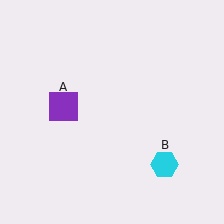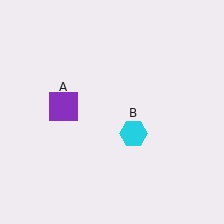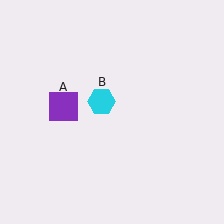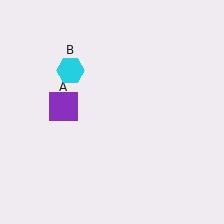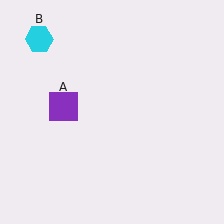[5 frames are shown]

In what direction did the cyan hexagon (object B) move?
The cyan hexagon (object B) moved up and to the left.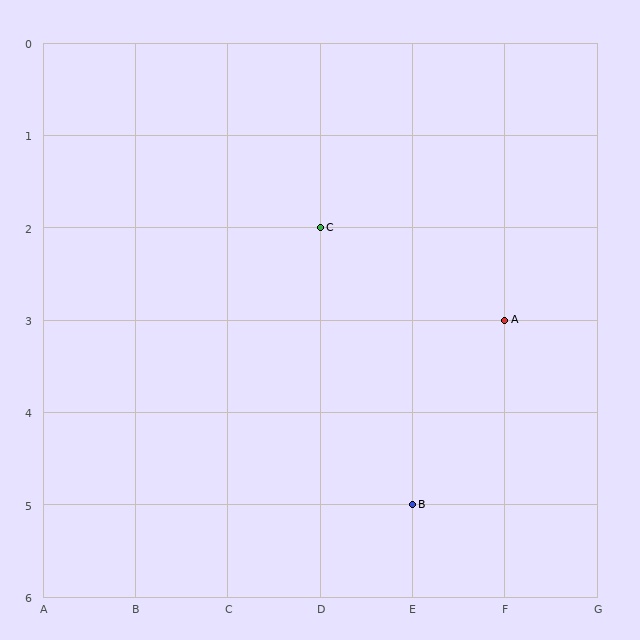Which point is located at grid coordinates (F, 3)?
Point A is at (F, 3).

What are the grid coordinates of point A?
Point A is at grid coordinates (F, 3).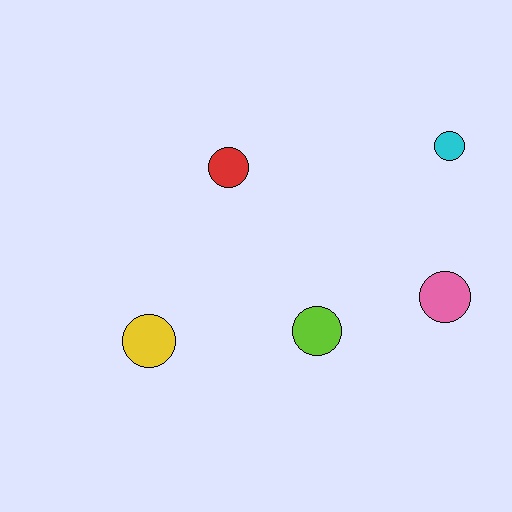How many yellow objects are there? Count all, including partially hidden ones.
There is 1 yellow object.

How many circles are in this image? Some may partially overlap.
There are 5 circles.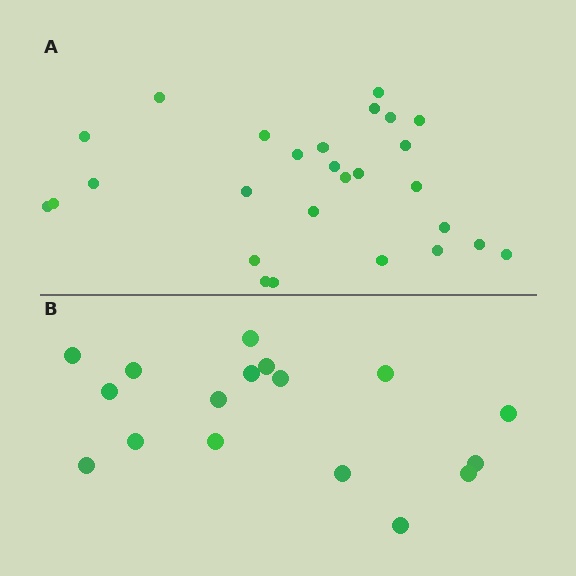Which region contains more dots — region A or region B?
Region A (the top region) has more dots.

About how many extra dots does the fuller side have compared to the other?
Region A has roughly 10 or so more dots than region B.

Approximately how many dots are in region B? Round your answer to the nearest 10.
About 20 dots. (The exact count is 17, which rounds to 20.)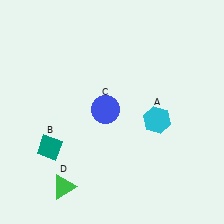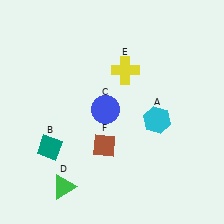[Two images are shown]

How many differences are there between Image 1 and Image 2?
There are 2 differences between the two images.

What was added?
A yellow cross (E), a brown diamond (F) were added in Image 2.